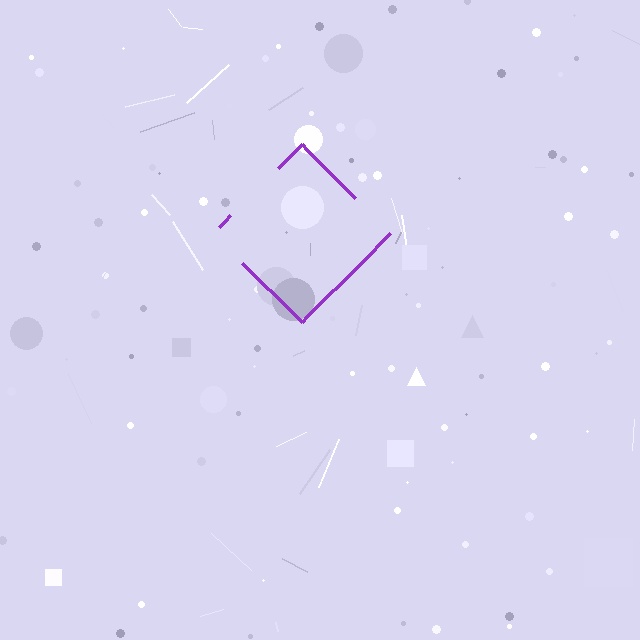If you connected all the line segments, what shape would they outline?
They would outline a diamond.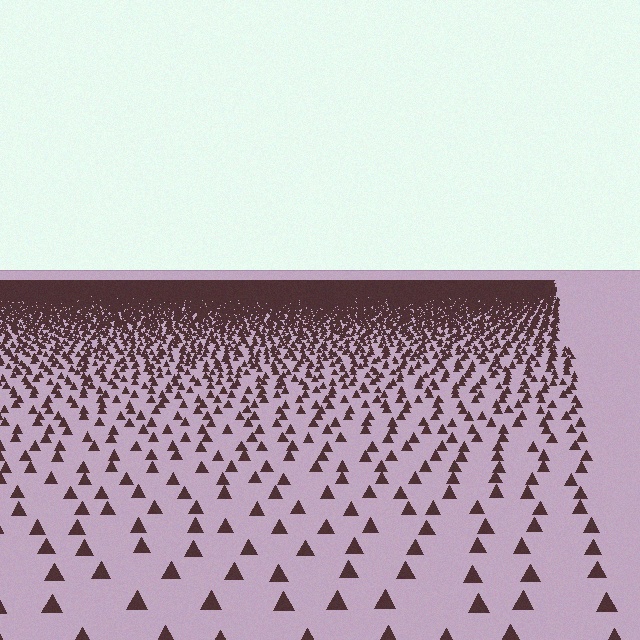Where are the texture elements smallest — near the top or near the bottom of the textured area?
Near the top.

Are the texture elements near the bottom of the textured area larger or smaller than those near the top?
Larger. Near the bottom, elements are closer to the viewer and appear at a bigger on-screen size.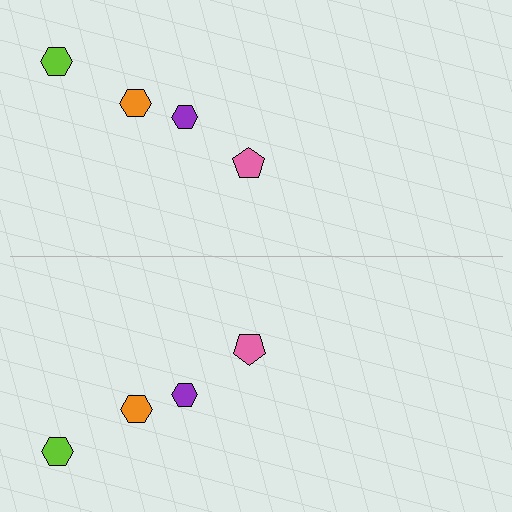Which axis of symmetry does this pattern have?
The pattern has a horizontal axis of symmetry running through the center of the image.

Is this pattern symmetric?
Yes, this pattern has bilateral (reflection) symmetry.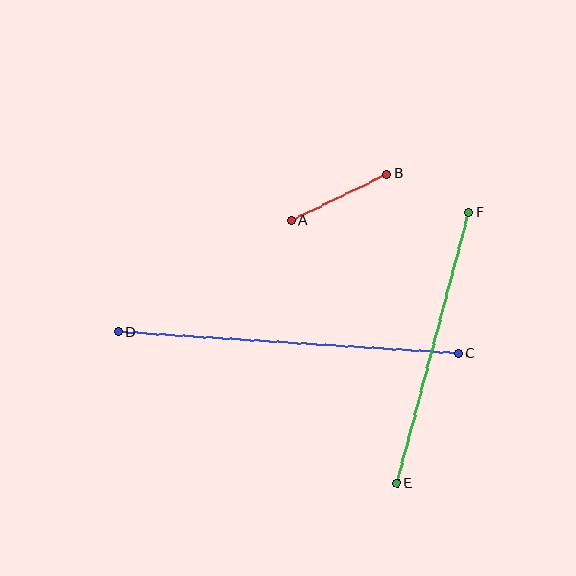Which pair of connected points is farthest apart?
Points C and D are farthest apart.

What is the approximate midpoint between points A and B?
The midpoint is at approximately (339, 197) pixels.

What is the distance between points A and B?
The distance is approximately 106 pixels.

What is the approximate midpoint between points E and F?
The midpoint is at approximately (433, 348) pixels.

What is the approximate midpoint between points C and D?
The midpoint is at approximately (288, 343) pixels.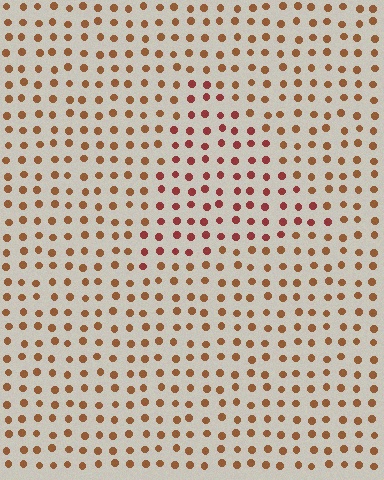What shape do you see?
I see a triangle.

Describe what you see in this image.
The image is filled with small brown elements in a uniform arrangement. A triangle-shaped region is visible where the elements are tinted to a slightly different hue, forming a subtle color boundary.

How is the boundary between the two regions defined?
The boundary is defined purely by a slight shift in hue (about 27 degrees). Spacing, size, and orientation are identical on both sides.